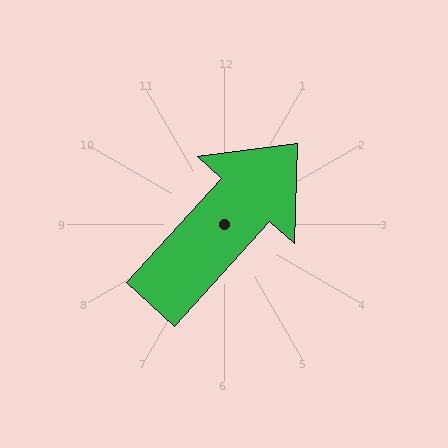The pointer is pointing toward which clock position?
Roughly 1 o'clock.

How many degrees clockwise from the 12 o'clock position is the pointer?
Approximately 42 degrees.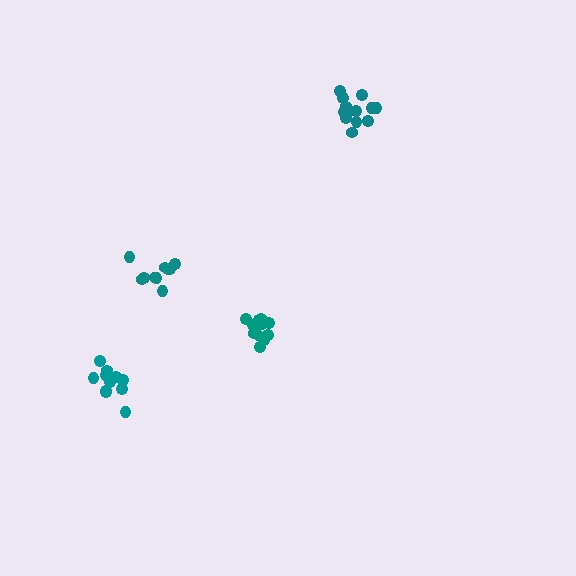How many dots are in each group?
Group 1: 10 dots, Group 2: 11 dots, Group 3: 14 dots, Group 4: 12 dots (47 total).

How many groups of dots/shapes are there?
There are 4 groups.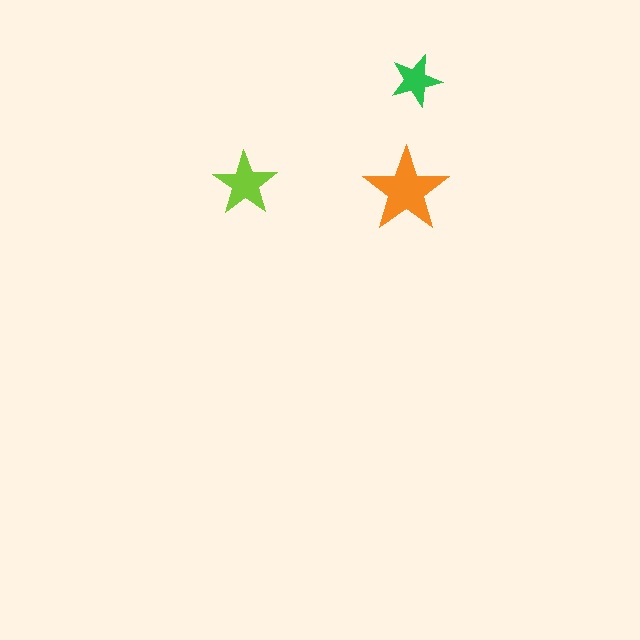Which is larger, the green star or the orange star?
The orange one.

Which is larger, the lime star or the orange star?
The orange one.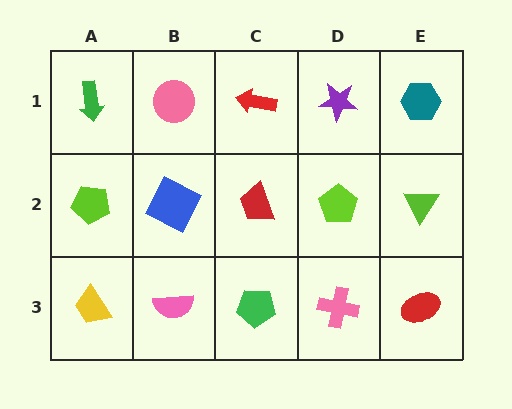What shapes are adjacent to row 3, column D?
A lime pentagon (row 2, column D), a green pentagon (row 3, column C), a red ellipse (row 3, column E).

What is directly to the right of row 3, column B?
A green pentagon.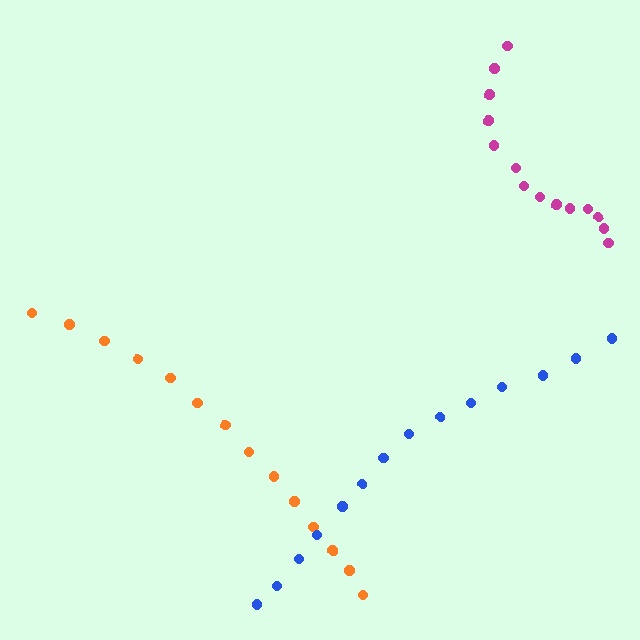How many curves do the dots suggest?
There are 3 distinct paths.